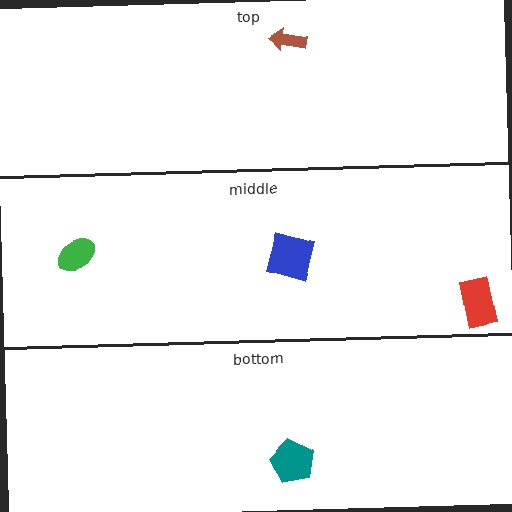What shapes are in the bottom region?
The teal pentagon.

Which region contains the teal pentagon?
The bottom region.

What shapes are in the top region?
The brown arrow.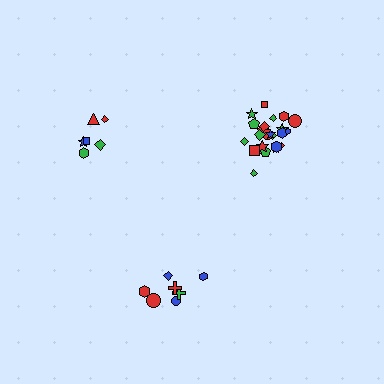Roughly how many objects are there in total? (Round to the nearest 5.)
Roughly 40 objects in total.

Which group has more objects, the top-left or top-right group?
The top-right group.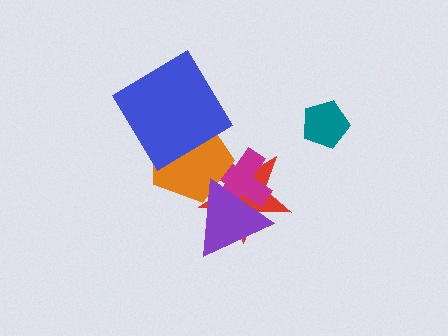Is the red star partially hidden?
Yes, it is partially covered by another shape.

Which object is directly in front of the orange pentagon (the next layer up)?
The purple triangle is directly in front of the orange pentagon.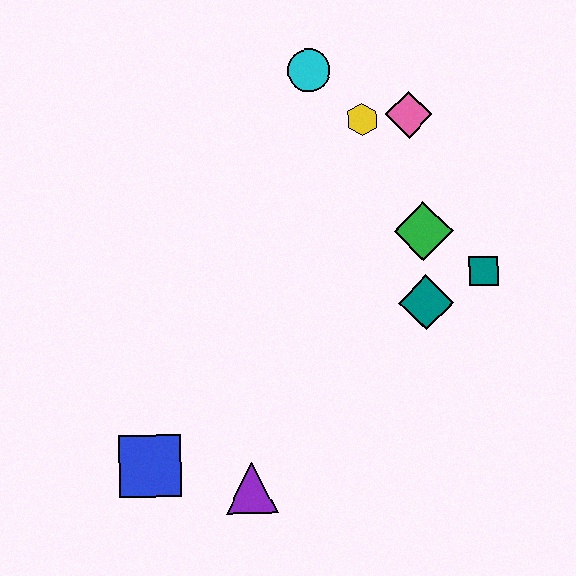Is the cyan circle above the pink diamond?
Yes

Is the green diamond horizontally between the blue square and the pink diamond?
No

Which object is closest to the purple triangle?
The blue square is closest to the purple triangle.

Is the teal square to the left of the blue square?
No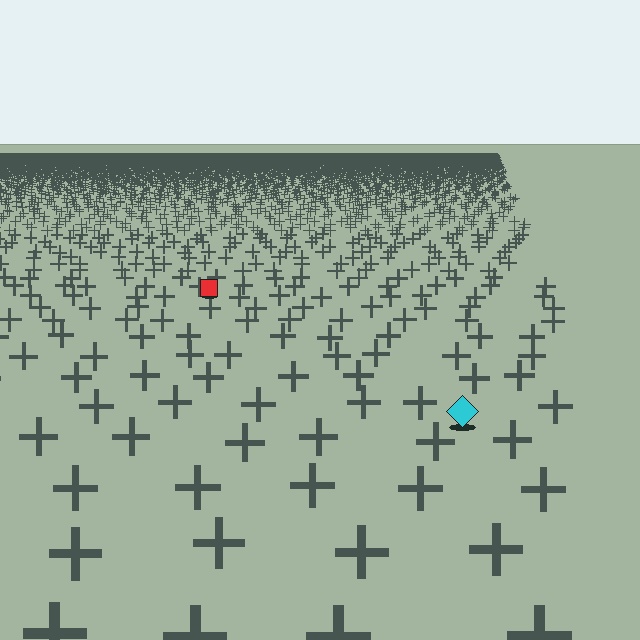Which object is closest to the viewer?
The cyan diamond is closest. The texture marks near it are larger and more spread out.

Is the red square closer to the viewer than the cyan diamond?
No. The cyan diamond is closer — you can tell from the texture gradient: the ground texture is coarser near it.